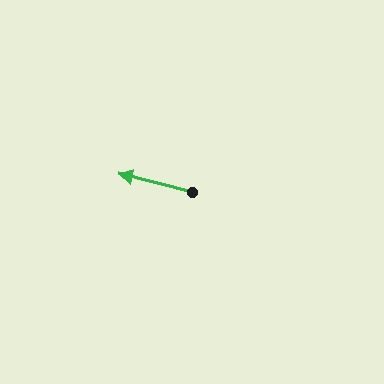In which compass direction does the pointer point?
West.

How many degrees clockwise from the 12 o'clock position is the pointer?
Approximately 284 degrees.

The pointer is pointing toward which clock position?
Roughly 9 o'clock.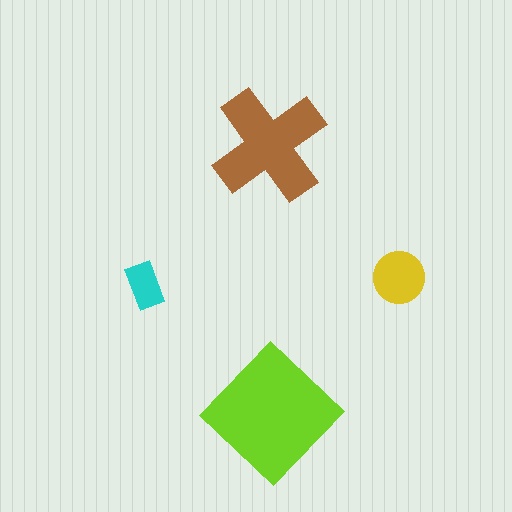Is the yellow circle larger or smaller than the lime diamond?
Smaller.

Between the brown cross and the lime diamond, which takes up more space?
The lime diamond.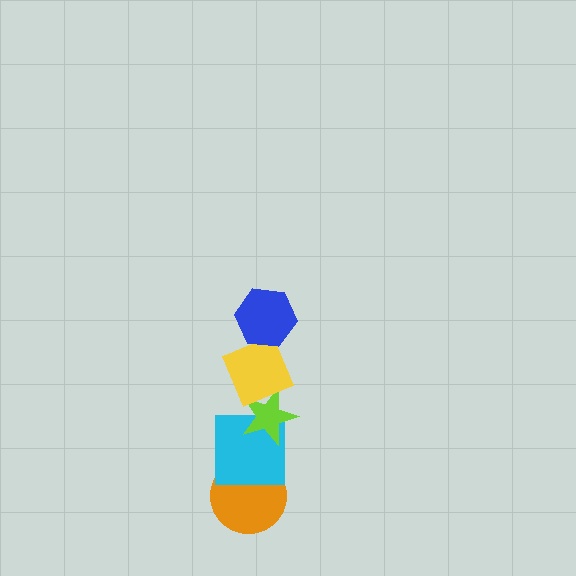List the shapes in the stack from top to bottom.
From top to bottom: the blue hexagon, the yellow square, the lime star, the cyan square, the orange circle.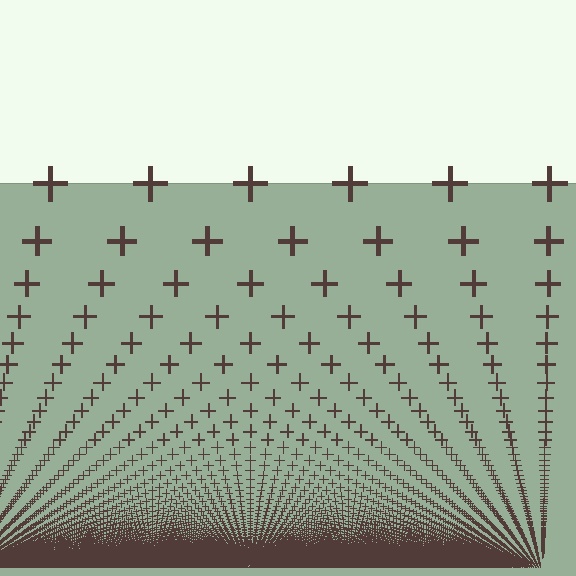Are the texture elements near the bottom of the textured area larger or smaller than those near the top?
Smaller. The gradient is inverted — elements near the bottom are smaller and denser.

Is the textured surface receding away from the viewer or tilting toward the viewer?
The surface appears to tilt toward the viewer. Texture elements get larger and sparser toward the top.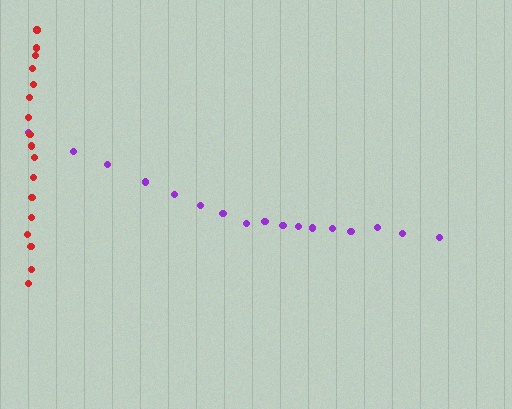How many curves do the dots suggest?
There are 2 distinct paths.